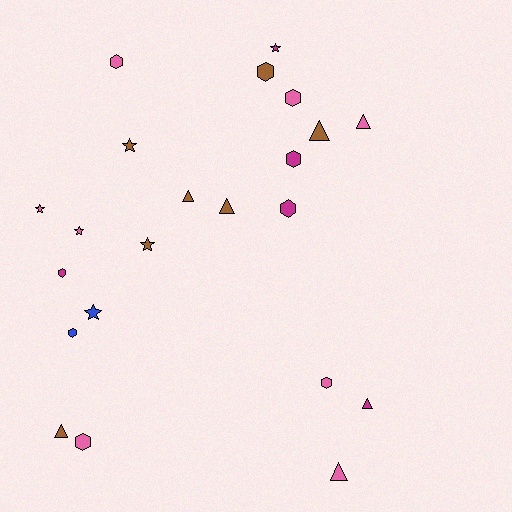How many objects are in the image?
There are 22 objects.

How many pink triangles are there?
There are 2 pink triangles.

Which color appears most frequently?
Pink, with 8 objects.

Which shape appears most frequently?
Hexagon, with 9 objects.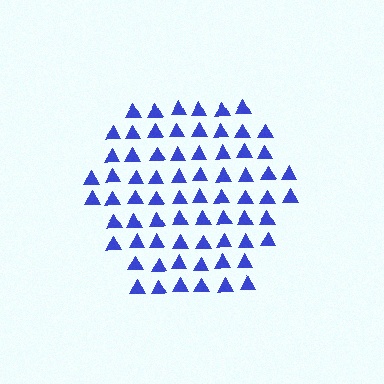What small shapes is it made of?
It is made of small triangles.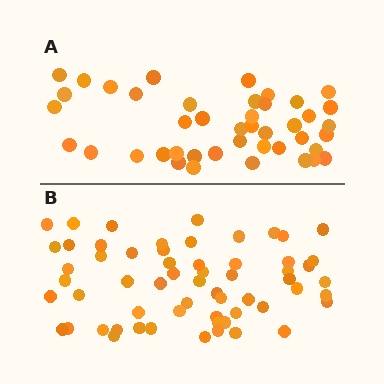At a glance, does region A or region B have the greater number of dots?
Region B (the bottom region) has more dots.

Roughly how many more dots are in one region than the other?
Region B has approximately 15 more dots than region A.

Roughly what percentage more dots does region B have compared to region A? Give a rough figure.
About 40% more.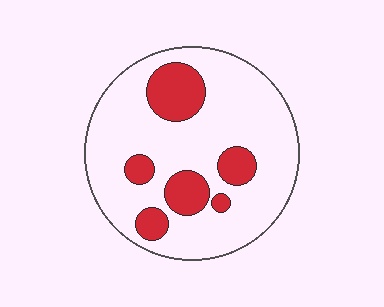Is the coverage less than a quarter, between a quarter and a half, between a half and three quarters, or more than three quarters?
Less than a quarter.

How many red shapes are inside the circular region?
6.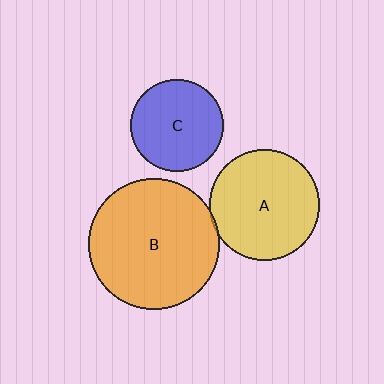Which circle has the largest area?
Circle B (orange).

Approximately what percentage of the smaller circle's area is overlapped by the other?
Approximately 5%.